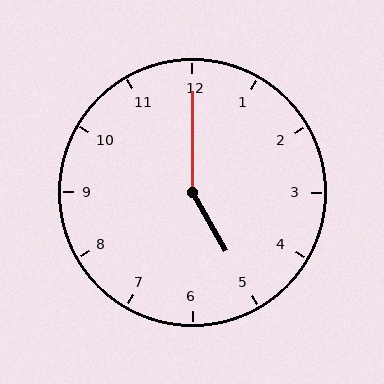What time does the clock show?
5:00.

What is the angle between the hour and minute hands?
Approximately 150 degrees.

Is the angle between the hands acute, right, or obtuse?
It is obtuse.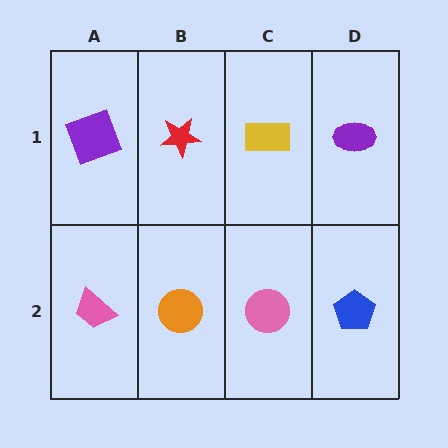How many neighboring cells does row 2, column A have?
2.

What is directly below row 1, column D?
A blue pentagon.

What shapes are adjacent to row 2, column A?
A purple square (row 1, column A), an orange circle (row 2, column B).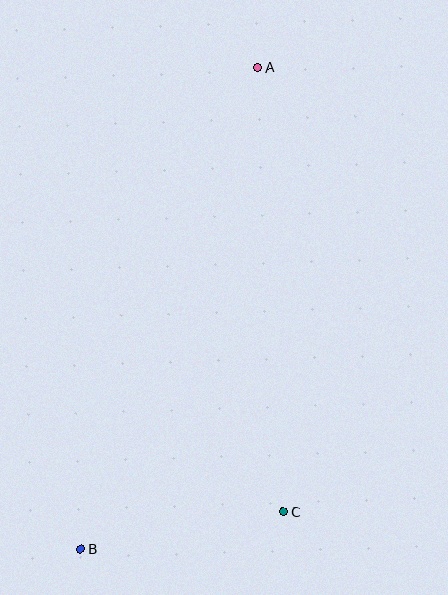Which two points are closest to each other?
Points B and C are closest to each other.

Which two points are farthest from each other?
Points A and B are farthest from each other.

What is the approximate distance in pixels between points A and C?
The distance between A and C is approximately 445 pixels.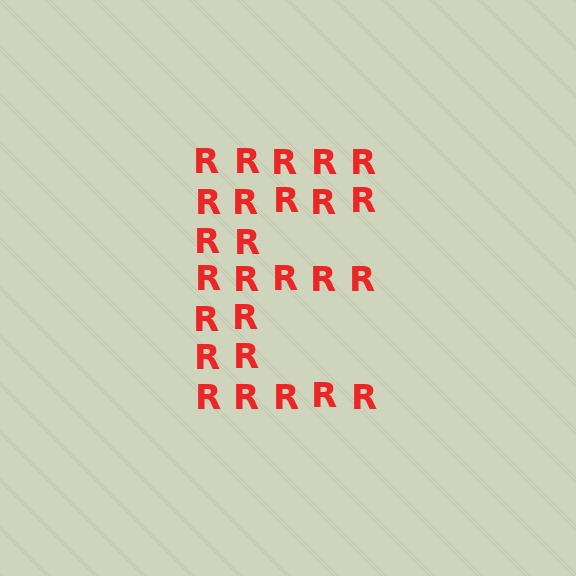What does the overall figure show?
The overall figure shows the letter E.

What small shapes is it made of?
It is made of small letter R's.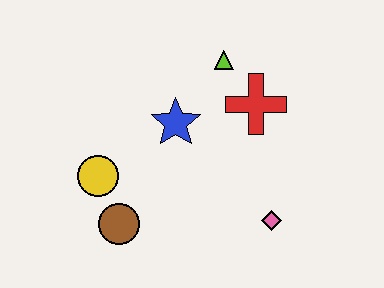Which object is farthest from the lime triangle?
The brown circle is farthest from the lime triangle.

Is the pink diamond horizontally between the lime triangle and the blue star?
No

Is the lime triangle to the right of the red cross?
No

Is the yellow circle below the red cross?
Yes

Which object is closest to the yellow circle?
The brown circle is closest to the yellow circle.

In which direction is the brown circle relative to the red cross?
The brown circle is to the left of the red cross.